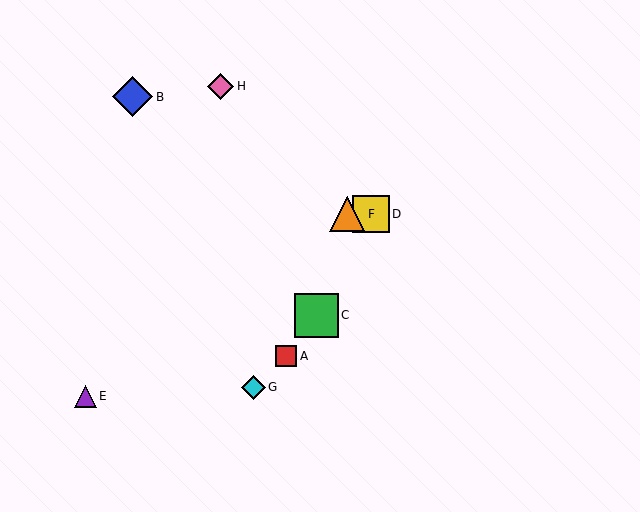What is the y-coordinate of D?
Object D is at y≈214.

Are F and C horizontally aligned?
No, F is at y≈214 and C is at y≈315.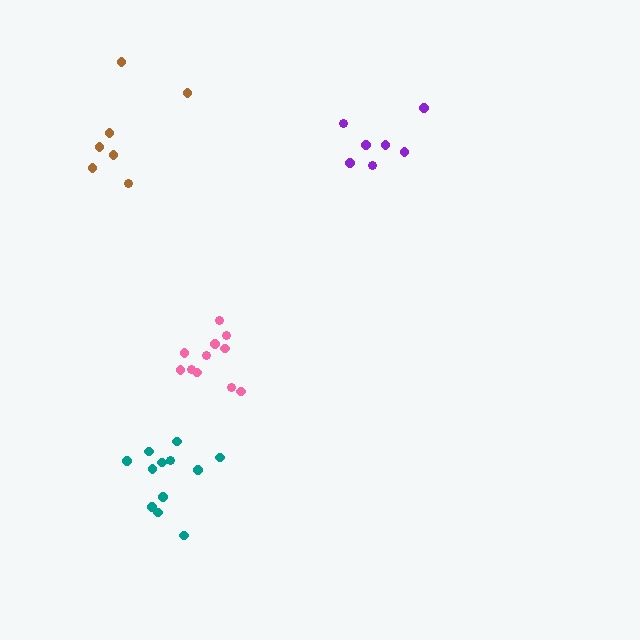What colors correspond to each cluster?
The clusters are colored: teal, purple, brown, pink.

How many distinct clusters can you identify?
There are 4 distinct clusters.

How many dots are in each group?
Group 1: 12 dots, Group 2: 7 dots, Group 3: 7 dots, Group 4: 11 dots (37 total).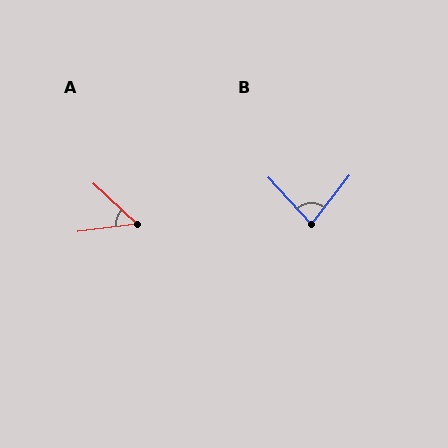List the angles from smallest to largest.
A (50°), B (80°).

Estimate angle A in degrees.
Approximately 50 degrees.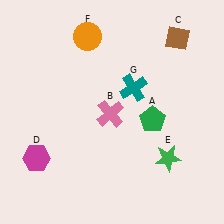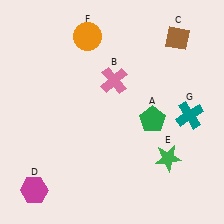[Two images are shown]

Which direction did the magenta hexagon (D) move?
The magenta hexagon (D) moved down.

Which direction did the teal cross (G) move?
The teal cross (G) moved right.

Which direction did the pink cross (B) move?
The pink cross (B) moved up.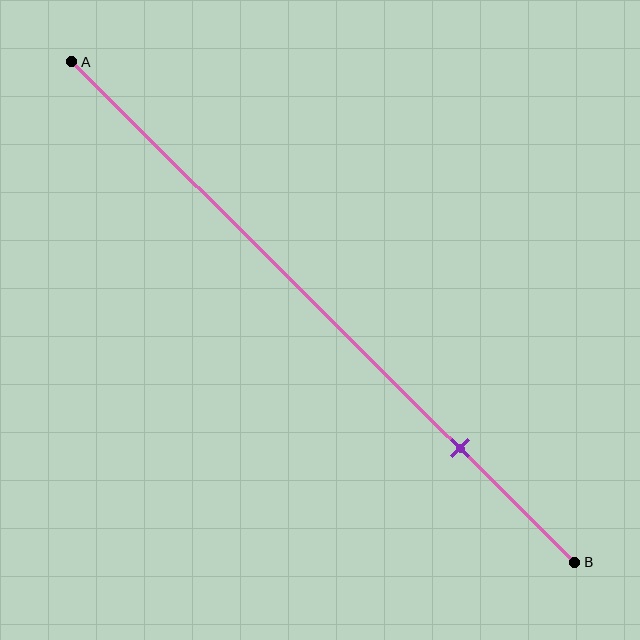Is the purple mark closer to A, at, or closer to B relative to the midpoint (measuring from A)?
The purple mark is closer to point B than the midpoint of segment AB.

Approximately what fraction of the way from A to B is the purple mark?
The purple mark is approximately 75% of the way from A to B.